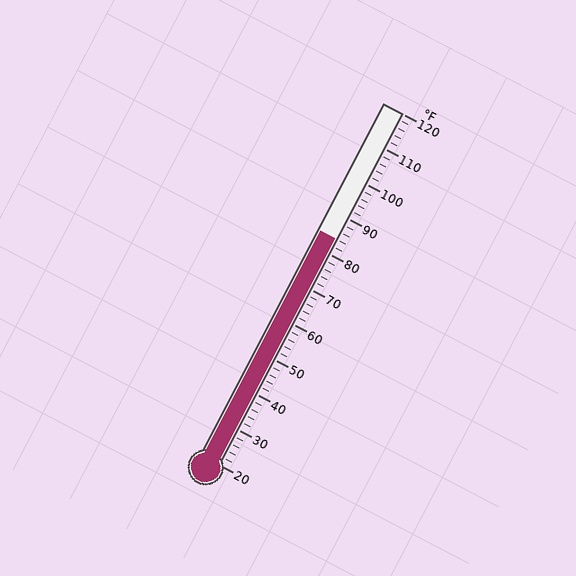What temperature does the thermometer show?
The thermometer shows approximately 84°F.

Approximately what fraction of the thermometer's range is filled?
The thermometer is filled to approximately 65% of its range.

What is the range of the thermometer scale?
The thermometer scale ranges from 20°F to 120°F.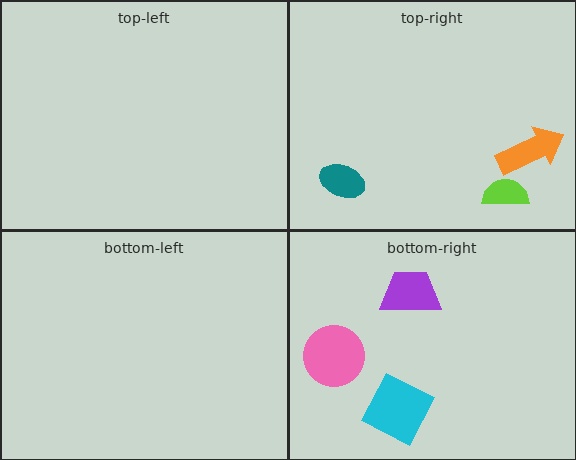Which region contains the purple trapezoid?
The bottom-right region.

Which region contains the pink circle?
The bottom-right region.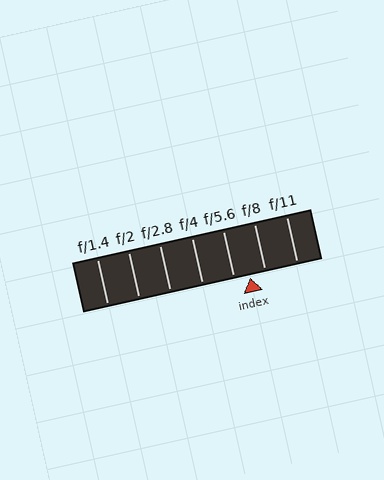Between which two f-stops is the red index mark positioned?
The index mark is between f/5.6 and f/8.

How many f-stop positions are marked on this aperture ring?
There are 7 f-stop positions marked.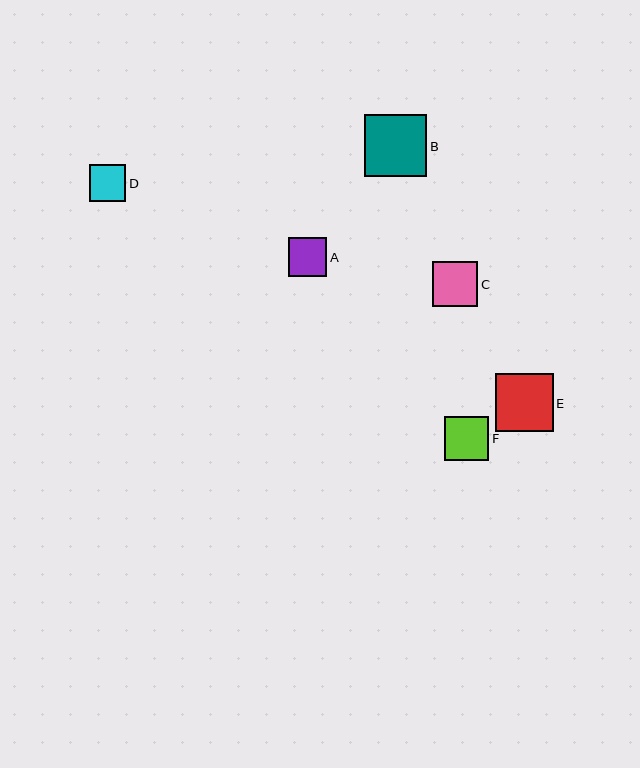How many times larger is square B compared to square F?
Square B is approximately 1.4 times the size of square F.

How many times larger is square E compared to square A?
Square E is approximately 1.5 times the size of square A.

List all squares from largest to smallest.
From largest to smallest: B, E, C, F, A, D.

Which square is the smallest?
Square D is the smallest with a size of approximately 37 pixels.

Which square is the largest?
Square B is the largest with a size of approximately 62 pixels.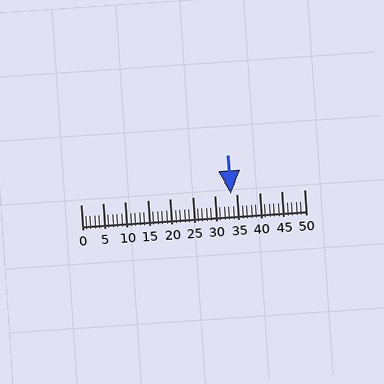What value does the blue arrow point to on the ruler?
The blue arrow points to approximately 34.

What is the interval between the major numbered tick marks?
The major tick marks are spaced 5 units apart.